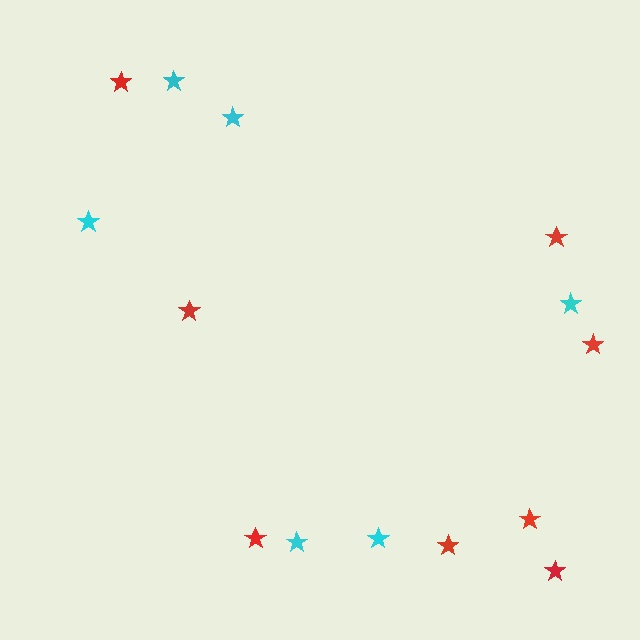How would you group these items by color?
There are 2 groups: one group of red stars (8) and one group of cyan stars (6).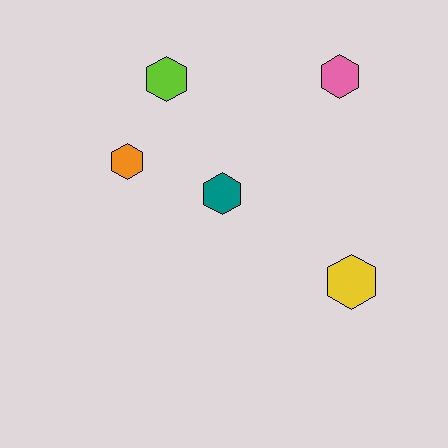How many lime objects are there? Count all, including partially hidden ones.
There is 1 lime object.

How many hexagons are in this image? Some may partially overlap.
There are 5 hexagons.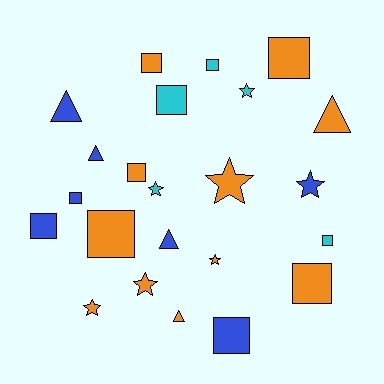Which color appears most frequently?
Orange, with 11 objects.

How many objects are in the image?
There are 23 objects.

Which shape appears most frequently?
Square, with 11 objects.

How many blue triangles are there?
There are 3 blue triangles.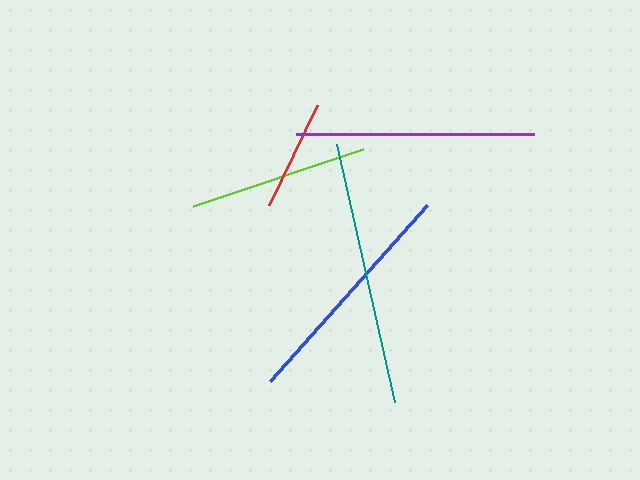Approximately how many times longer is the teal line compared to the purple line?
The teal line is approximately 1.1 times the length of the purple line.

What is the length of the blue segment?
The blue segment is approximately 236 pixels long.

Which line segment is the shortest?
The red line is the shortest at approximately 110 pixels.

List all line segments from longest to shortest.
From longest to shortest: teal, purple, blue, lime, red.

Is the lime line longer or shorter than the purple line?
The purple line is longer than the lime line.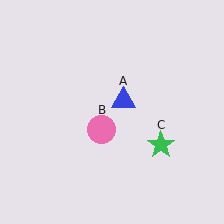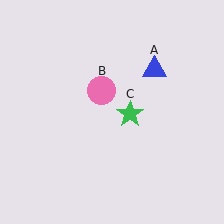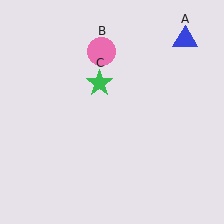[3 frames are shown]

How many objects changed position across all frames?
3 objects changed position: blue triangle (object A), pink circle (object B), green star (object C).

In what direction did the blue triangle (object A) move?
The blue triangle (object A) moved up and to the right.